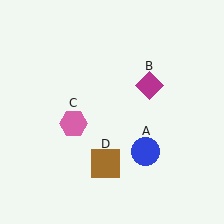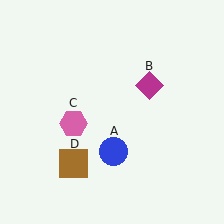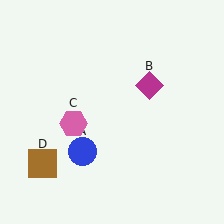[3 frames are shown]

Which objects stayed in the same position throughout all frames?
Magenta diamond (object B) and pink hexagon (object C) remained stationary.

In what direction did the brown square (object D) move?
The brown square (object D) moved left.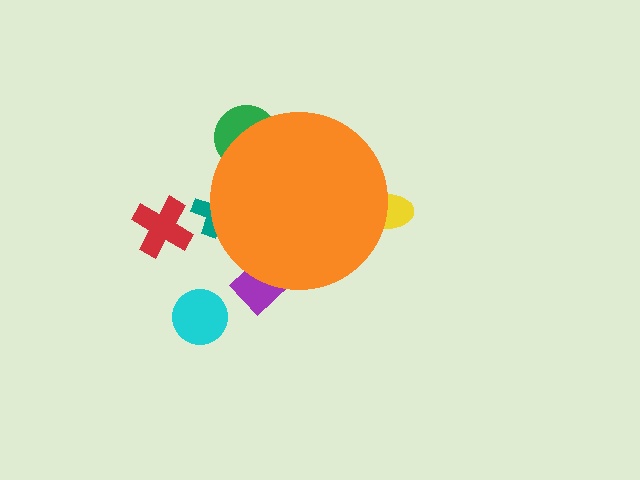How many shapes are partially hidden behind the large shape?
4 shapes are partially hidden.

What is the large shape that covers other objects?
An orange circle.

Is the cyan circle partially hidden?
No, the cyan circle is fully visible.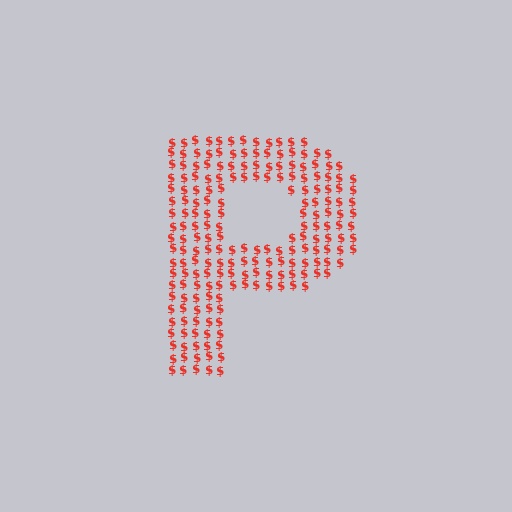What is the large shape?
The large shape is the letter P.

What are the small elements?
The small elements are dollar signs.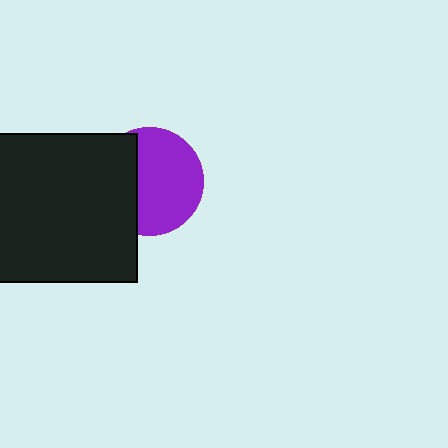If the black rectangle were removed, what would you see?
You would see the complete purple circle.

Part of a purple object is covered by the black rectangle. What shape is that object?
It is a circle.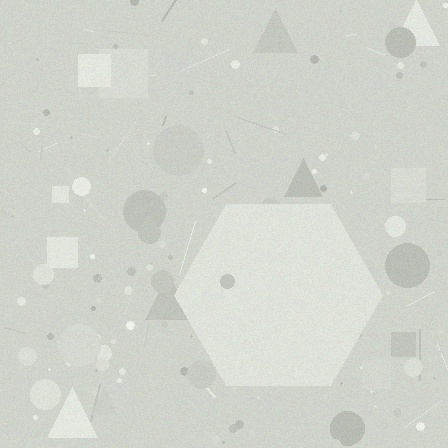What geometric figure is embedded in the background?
A hexagon is embedded in the background.